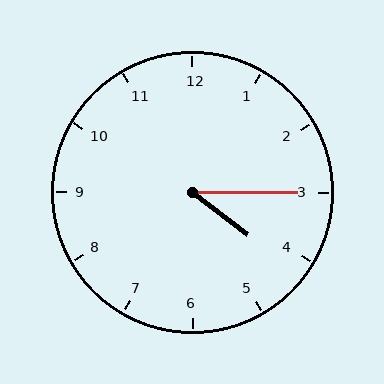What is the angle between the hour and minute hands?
Approximately 38 degrees.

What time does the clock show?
4:15.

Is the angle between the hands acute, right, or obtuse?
It is acute.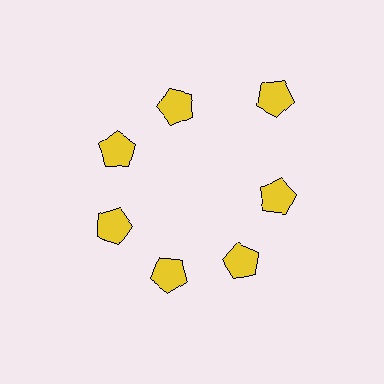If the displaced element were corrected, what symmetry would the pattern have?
It would have 7-fold rotational symmetry — the pattern would map onto itself every 51 degrees.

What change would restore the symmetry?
The symmetry would be restored by moving it inward, back onto the ring so that all 7 pentagons sit at equal angles and equal distance from the center.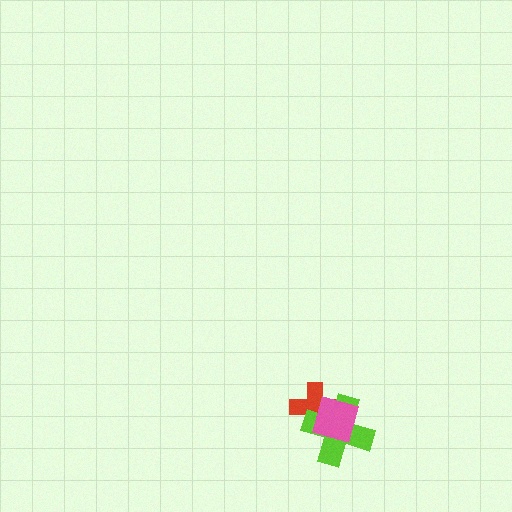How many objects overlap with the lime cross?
2 objects overlap with the lime cross.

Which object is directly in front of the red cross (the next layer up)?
The lime cross is directly in front of the red cross.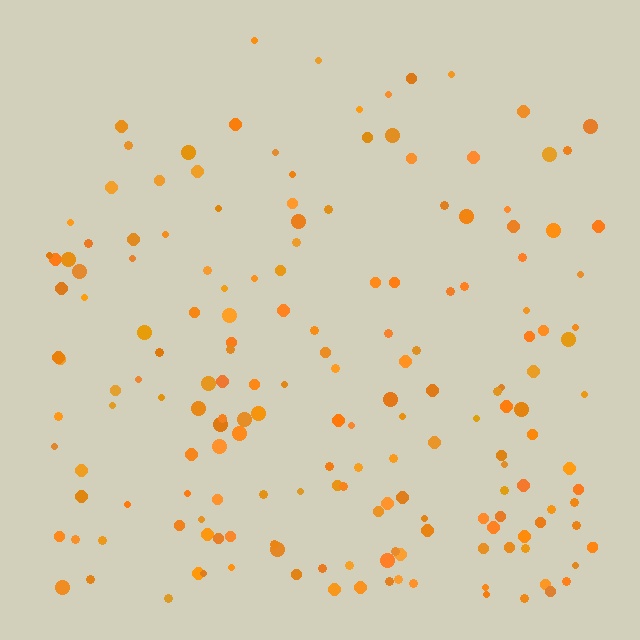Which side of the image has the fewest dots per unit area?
The top.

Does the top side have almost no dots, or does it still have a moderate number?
Still a moderate number, just noticeably fewer than the bottom.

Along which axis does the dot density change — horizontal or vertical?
Vertical.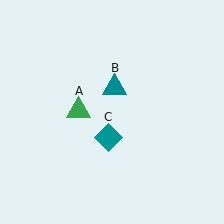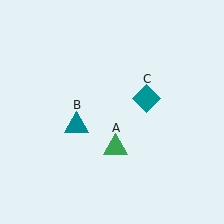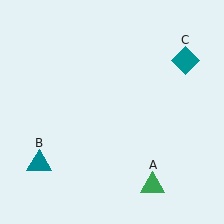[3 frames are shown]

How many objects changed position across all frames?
3 objects changed position: green triangle (object A), teal triangle (object B), teal diamond (object C).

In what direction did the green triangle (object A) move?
The green triangle (object A) moved down and to the right.